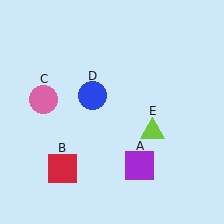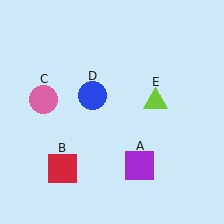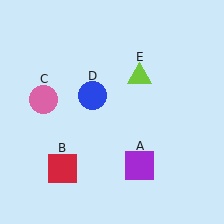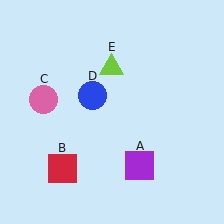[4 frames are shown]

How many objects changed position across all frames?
1 object changed position: lime triangle (object E).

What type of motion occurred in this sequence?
The lime triangle (object E) rotated counterclockwise around the center of the scene.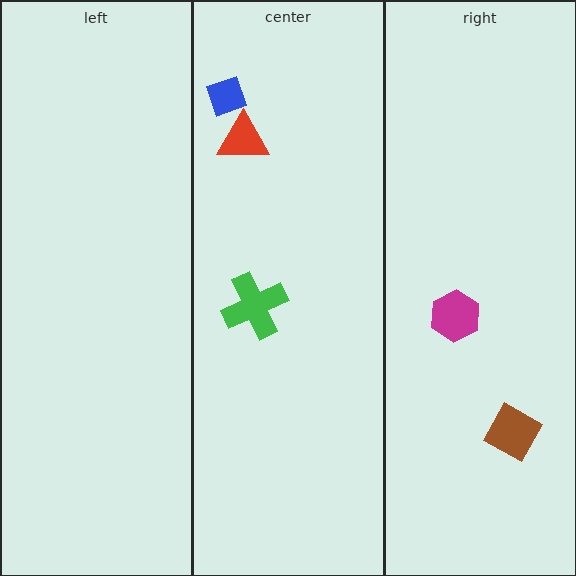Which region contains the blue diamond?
The center region.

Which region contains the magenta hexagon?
The right region.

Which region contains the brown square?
The right region.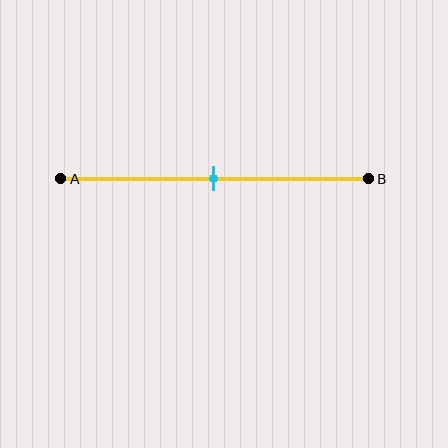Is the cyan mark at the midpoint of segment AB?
Yes, the mark is approximately at the midpoint.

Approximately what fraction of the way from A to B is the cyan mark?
The cyan mark is approximately 50% of the way from A to B.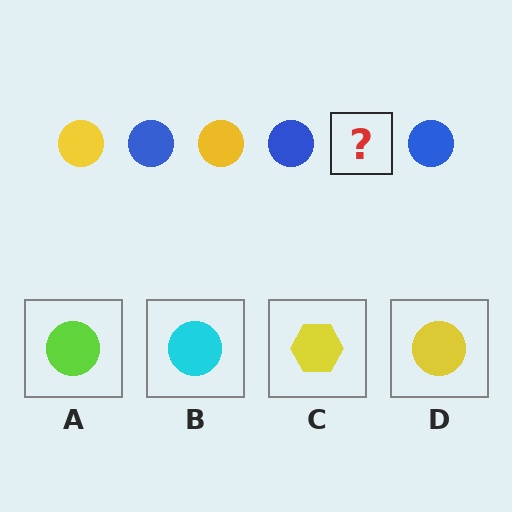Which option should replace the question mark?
Option D.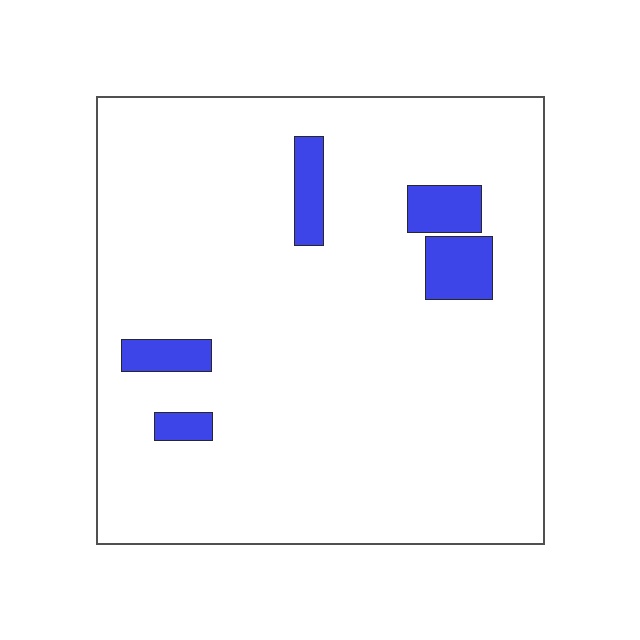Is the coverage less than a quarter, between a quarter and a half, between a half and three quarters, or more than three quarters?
Less than a quarter.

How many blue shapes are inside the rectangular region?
5.